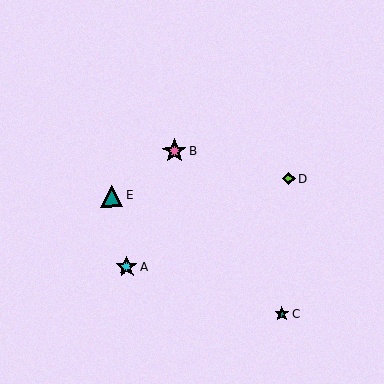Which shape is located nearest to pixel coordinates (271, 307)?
The teal star (labeled C) at (282, 314) is nearest to that location.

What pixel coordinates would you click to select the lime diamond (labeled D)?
Click at (289, 179) to select the lime diamond D.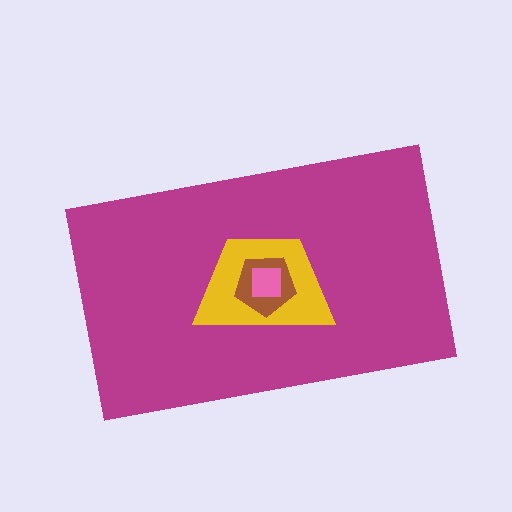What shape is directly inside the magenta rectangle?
The yellow trapezoid.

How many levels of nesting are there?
4.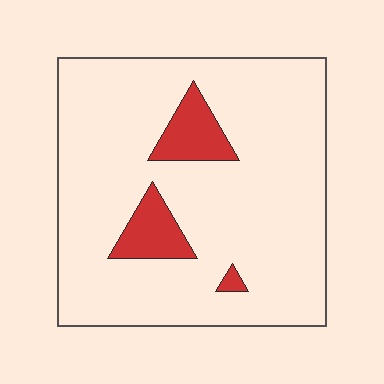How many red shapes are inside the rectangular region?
3.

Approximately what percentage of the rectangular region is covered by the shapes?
Approximately 10%.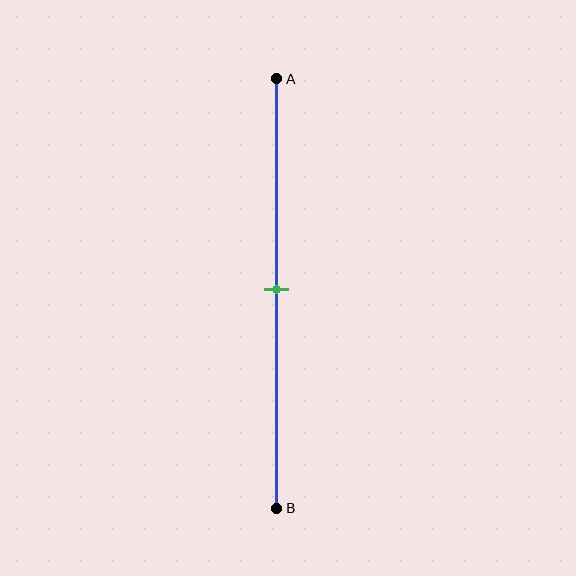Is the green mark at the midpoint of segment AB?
Yes, the mark is approximately at the midpoint.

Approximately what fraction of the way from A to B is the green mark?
The green mark is approximately 50% of the way from A to B.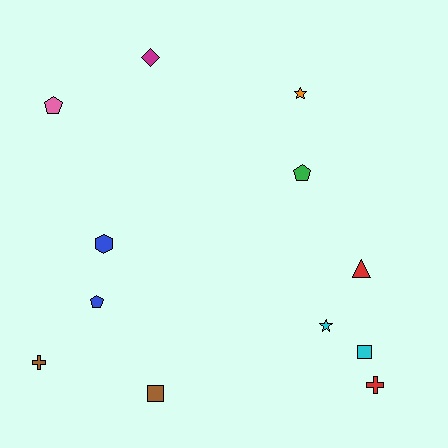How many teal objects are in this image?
There are no teal objects.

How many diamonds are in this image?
There is 1 diamond.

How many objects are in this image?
There are 12 objects.